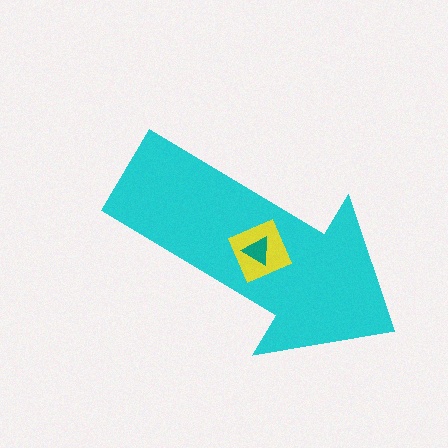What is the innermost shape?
The teal triangle.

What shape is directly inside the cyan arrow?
The yellow diamond.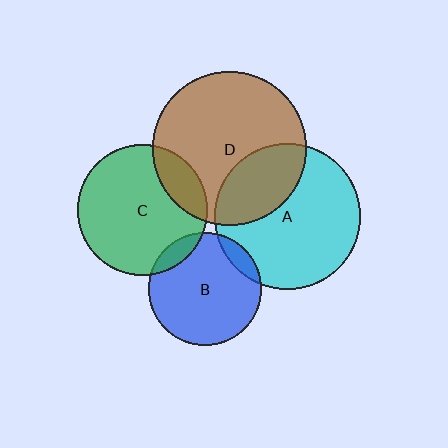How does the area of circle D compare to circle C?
Approximately 1.4 times.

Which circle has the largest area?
Circle D (brown).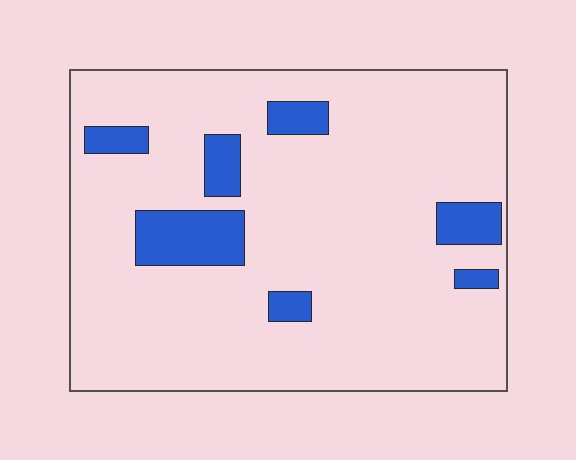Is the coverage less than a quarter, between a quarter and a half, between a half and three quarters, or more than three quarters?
Less than a quarter.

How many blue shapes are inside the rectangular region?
7.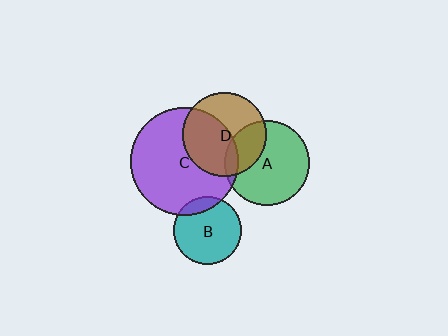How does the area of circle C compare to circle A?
Approximately 1.6 times.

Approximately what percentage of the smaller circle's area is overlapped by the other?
Approximately 50%.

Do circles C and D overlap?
Yes.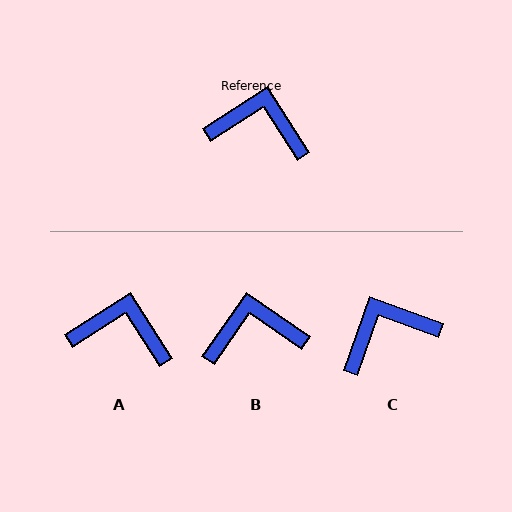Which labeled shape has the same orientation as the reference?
A.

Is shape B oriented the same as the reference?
No, it is off by about 23 degrees.